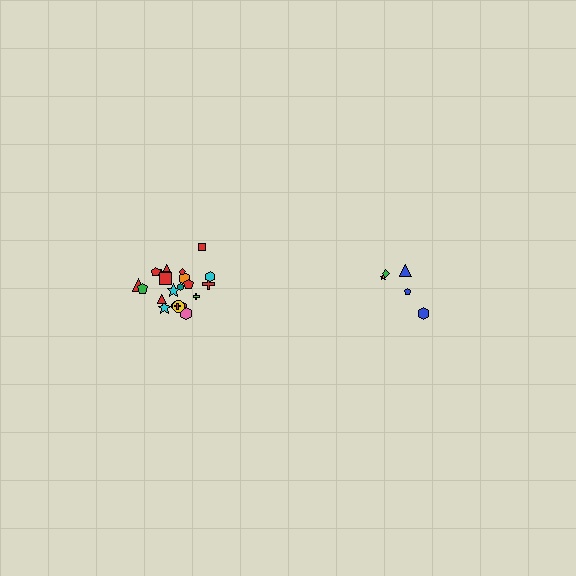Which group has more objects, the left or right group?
The left group.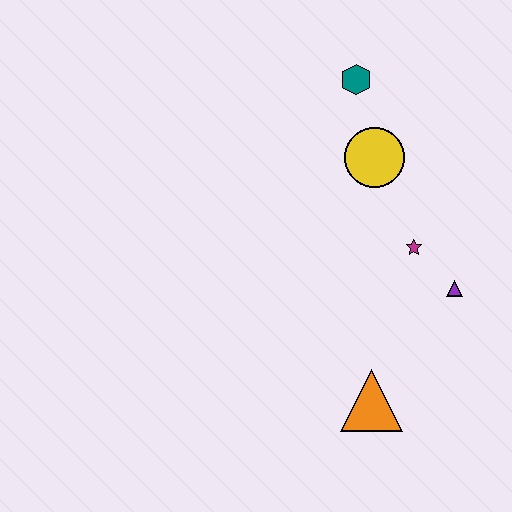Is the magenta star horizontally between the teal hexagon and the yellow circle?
No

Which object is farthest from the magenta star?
The teal hexagon is farthest from the magenta star.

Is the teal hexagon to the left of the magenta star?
Yes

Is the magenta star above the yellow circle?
No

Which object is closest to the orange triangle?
The purple triangle is closest to the orange triangle.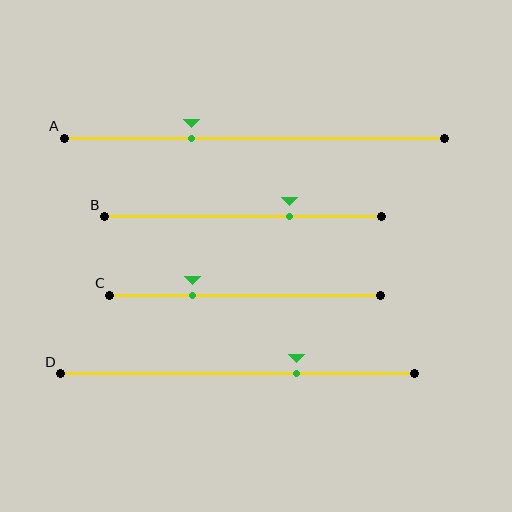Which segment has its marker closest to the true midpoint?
Segment A has its marker closest to the true midpoint.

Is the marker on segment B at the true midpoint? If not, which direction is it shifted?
No, the marker on segment B is shifted to the right by about 17% of the segment length.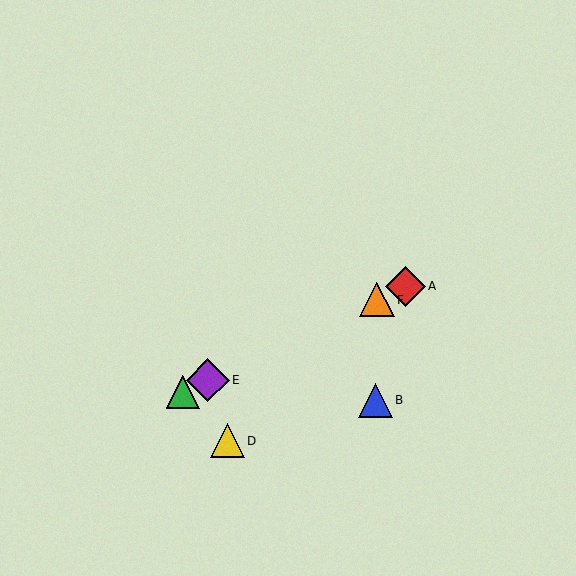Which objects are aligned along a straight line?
Objects A, C, E, F are aligned along a straight line.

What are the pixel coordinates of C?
Object C is at (183, 392).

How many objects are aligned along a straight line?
4 objects (A, C, E, F) are aligned along a straight line.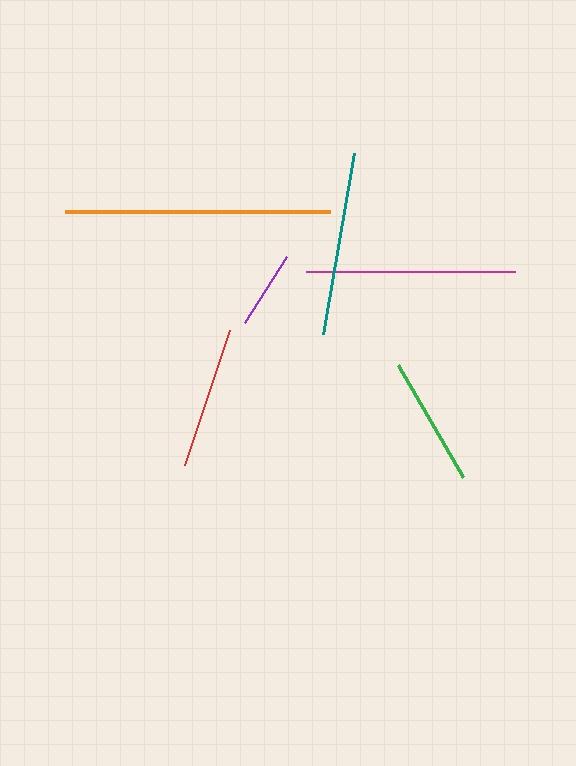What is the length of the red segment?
The red segment is approximately 142 pixels long.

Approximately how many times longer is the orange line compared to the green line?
The orange line is approximately 2.0 times the length of the green line.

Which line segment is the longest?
The orange line is the longest at approximately 265 pixels.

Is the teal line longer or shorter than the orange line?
The orange line is longer than the teal line.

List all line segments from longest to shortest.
From longest to shortest: orange, magenta, teal, red, green, purple.